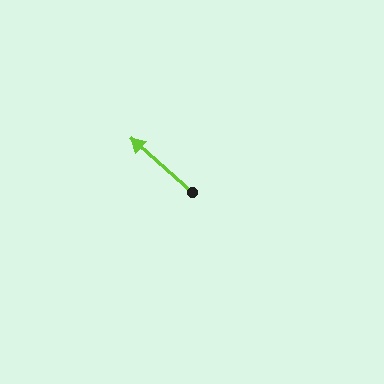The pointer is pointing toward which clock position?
Roughly 10 o'clock.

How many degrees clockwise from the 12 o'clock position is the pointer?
Approximately 311 degrees.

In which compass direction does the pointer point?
Northwest.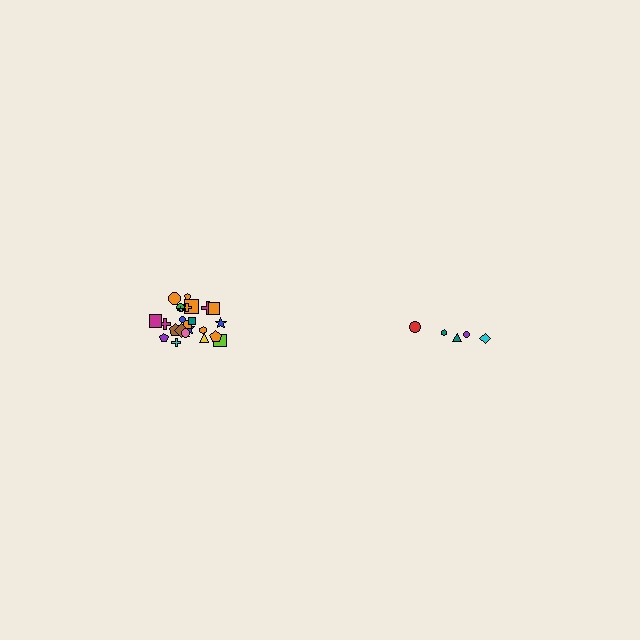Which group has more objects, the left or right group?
The left group.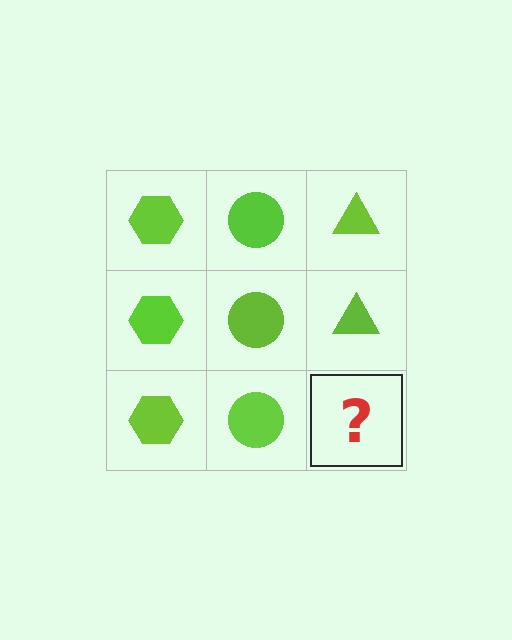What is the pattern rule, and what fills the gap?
The rule is that each column has a consistent shape. The gap should be filled with a lime triangle.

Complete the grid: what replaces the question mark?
The question mark should be replaced with a lime triangle.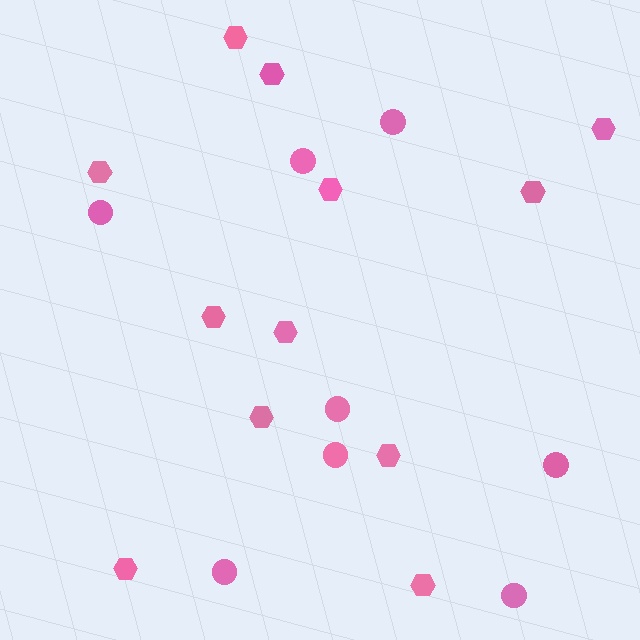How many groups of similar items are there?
There are 2 groups: one group of circles (8) and one group of hexagons (12).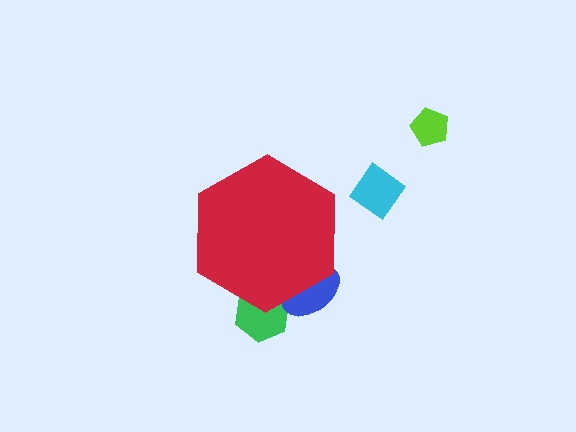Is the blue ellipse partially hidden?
Yes, the blue ellipse is partially hidden behind the red hexagon.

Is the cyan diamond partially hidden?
No, the cyan diamond is fully visible.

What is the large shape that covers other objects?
A red hexagon.